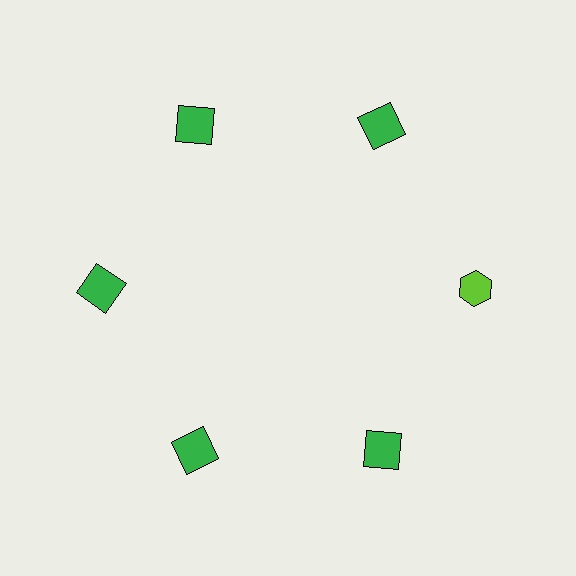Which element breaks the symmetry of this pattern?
The lime hexagon at roughly the 3 o'clock position breaks the symmetry. All other shapes are green squares.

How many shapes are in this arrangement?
There are 6 shapes arranged in a ring pattern.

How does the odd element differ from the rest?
It differs in both color (lime instead of green) and shape (hexagon instead of square).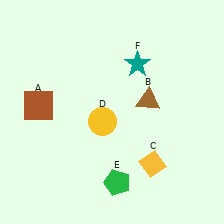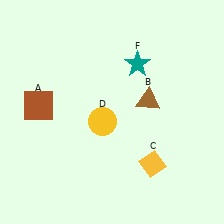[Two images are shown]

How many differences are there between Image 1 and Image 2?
There is 1 difference between the two images.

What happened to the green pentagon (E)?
The green pentagon (E) was removed in Image 2. It was in the bottom-right area of Image 1.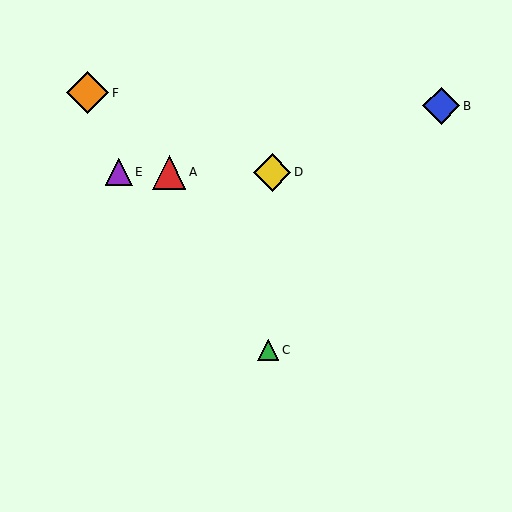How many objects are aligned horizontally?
3 objects (A, D, E) are aligned horizontally.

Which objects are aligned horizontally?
Objects A, D, E are aligned horizontally.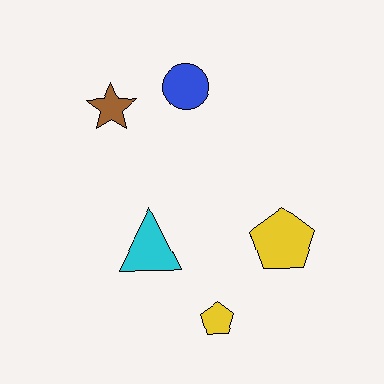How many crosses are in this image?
There are no crosses.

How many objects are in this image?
There are 5 objects.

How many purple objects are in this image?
There are no purple objects.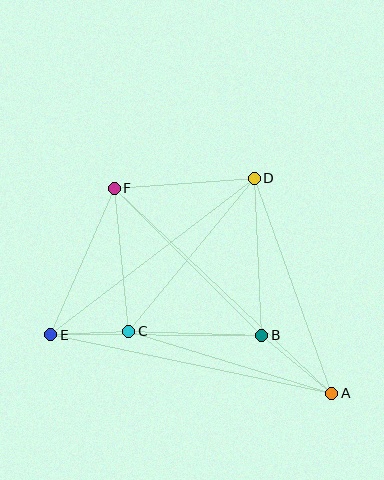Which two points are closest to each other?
Points C and E are closest to each other.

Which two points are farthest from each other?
Points A and F are farthest from each other.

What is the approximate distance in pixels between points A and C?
The distance between A and C is approximately 212 pixels.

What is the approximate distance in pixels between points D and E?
The distance between D and E is approximately 257 pixels.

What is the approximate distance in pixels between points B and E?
The distance between B and E is approximately 211 pixels.